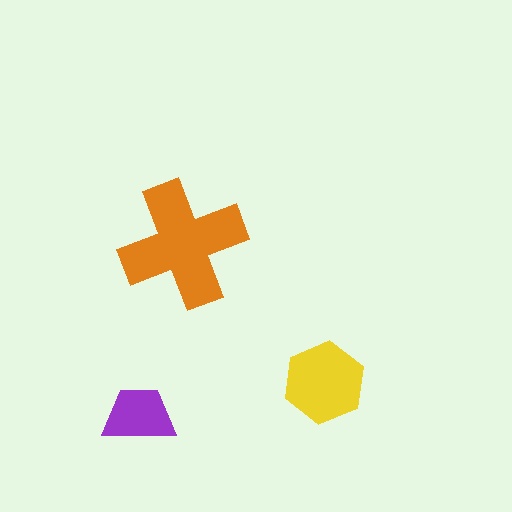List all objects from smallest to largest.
The purple trapezoid, the yellow hexagon, the orange cross.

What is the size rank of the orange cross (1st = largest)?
1st.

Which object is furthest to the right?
The yellow hexagon is rightmost.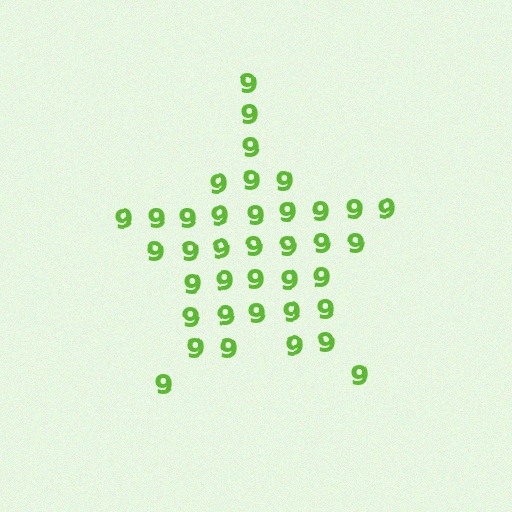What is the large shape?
The large shape is a star.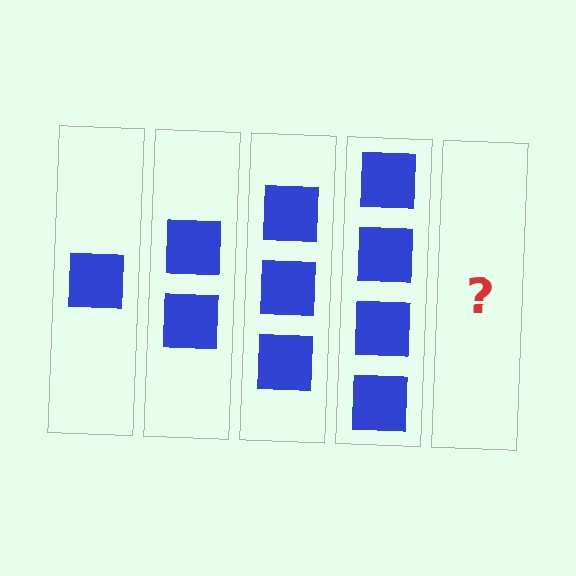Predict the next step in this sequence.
The next step is 5 squares.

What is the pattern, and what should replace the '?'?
The pattern is that each step adds one more square. The '?' should be 5 squares.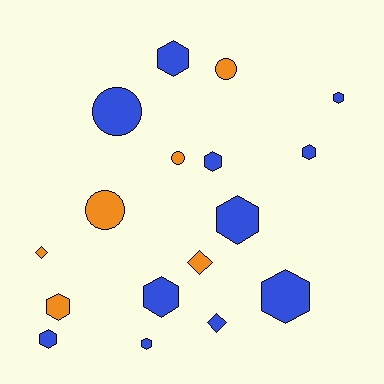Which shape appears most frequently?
Hexagon, with 10 objects.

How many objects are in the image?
There are 17 objects.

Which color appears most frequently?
Blue, with 11 objects.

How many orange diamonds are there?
There are 2 orange diamonds.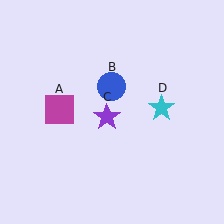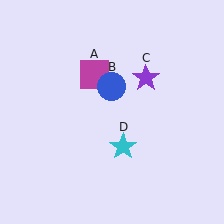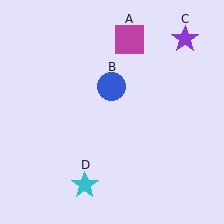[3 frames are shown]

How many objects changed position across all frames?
3 objects changed position: magenta square (object A), purple star (object C), cyan star (object D).